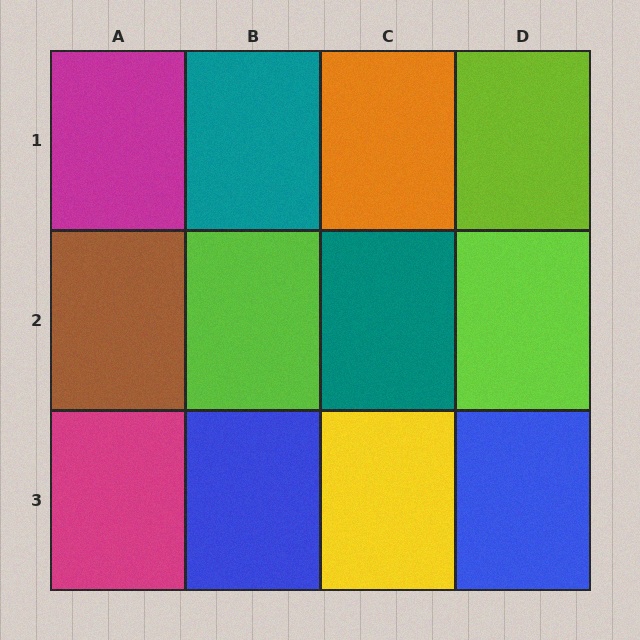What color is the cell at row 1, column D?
Lime.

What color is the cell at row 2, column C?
Teal.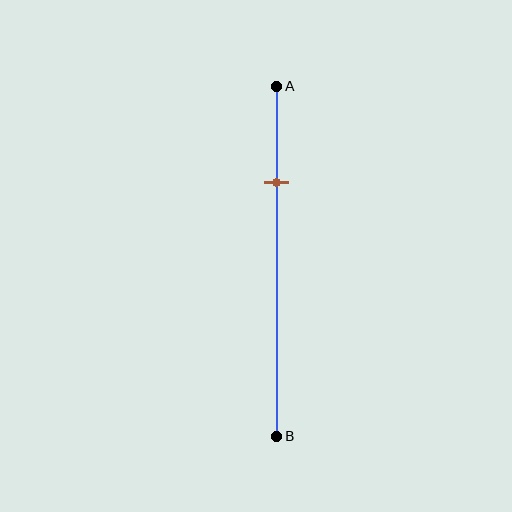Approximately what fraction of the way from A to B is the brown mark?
The brown mark is approximately 30% of the way from A to B.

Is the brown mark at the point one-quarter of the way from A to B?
Yes, the mark is approximately at the one-quarter point.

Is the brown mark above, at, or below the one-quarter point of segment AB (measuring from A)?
The brown mark is approximately at the one-quarter point of segment AB.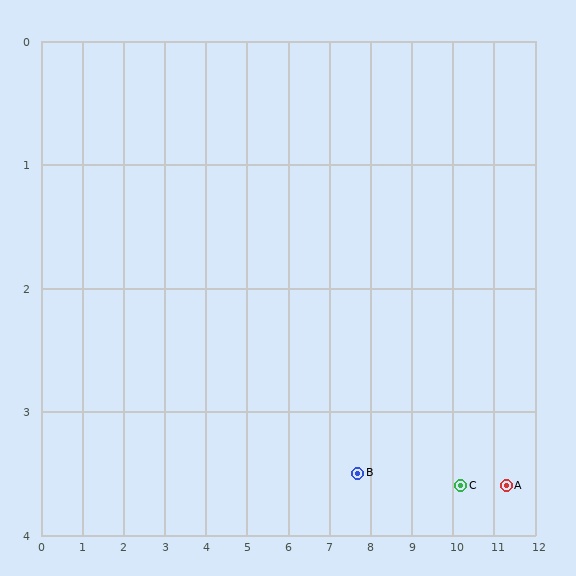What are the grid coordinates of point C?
Point C is at approximately (10.2, 3.6).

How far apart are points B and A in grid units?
Points B and A are about 3.6 grid units apart.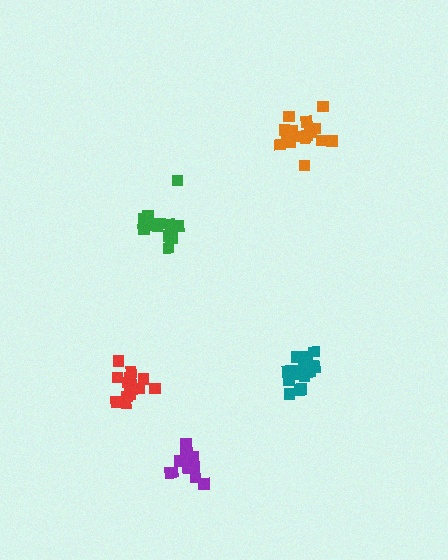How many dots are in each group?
Group 1: 19 dots, Group 2: 16 dots, Group 3: 15 dots, Group 4: 13 dots, Group 5: 18 dots (81 total).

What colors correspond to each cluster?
The clusters are colored: orange, purple, green, red, teal.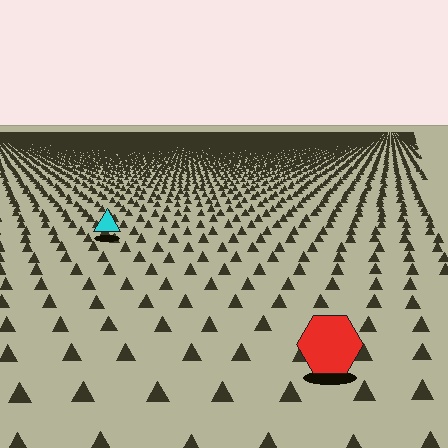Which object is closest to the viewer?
The red hexagon is closest. The texture marks near it are larger and more spread out.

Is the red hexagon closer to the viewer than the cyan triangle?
Yes. The red hexagon is closer — you can tell from the texture gradient: the ground texture is coarser near it.